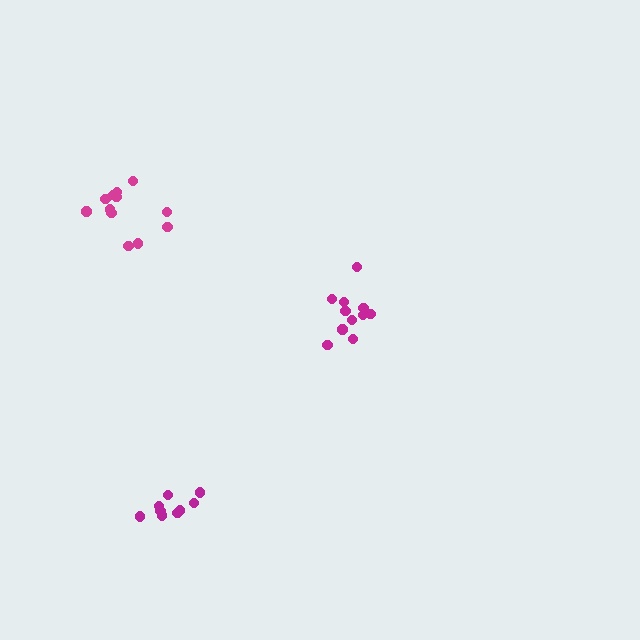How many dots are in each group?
Group 1: 11 dots, Group 2: 9 dots, Group 3: 12 dots (32 total).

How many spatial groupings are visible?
There are 3 spatial groupings.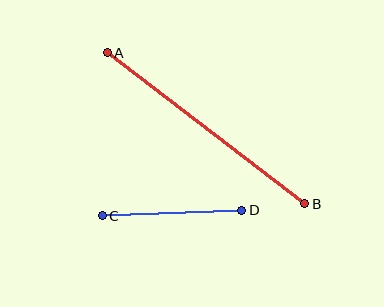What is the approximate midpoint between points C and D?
The midpoint is at approximately (172, 213) pixels.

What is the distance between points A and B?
The distance is approximately 249 pixels.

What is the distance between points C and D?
The distance is approximately 140 pixels.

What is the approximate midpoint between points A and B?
The midpoint is at approximately (206, 128) pixels.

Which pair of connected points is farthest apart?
Points A and B are farthest apart.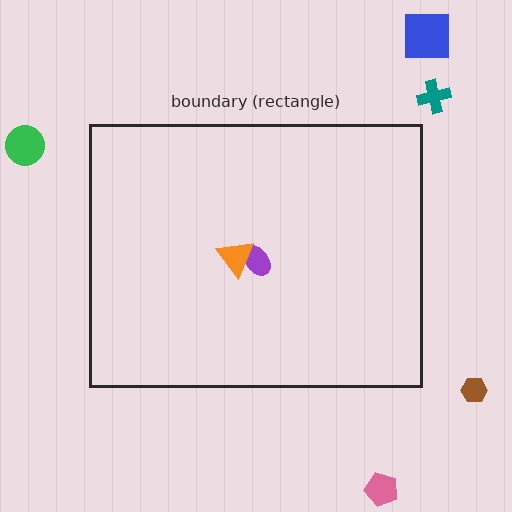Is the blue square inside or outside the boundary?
Outside.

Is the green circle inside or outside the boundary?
Outside.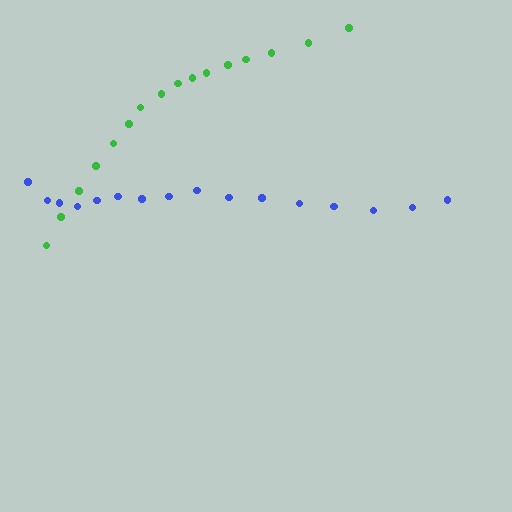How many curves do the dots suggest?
There are 2 distinct paths.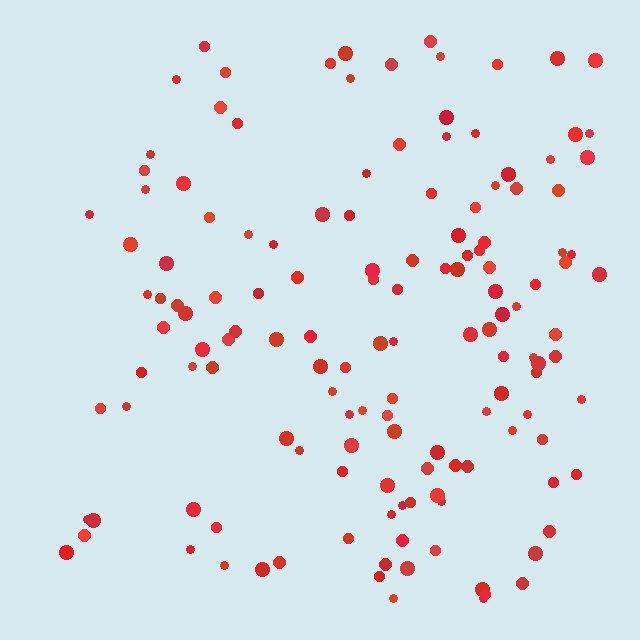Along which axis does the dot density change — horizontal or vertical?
Horizontal.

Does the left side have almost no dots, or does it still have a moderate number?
Still a moderate number, just noticeably fewer than the right.